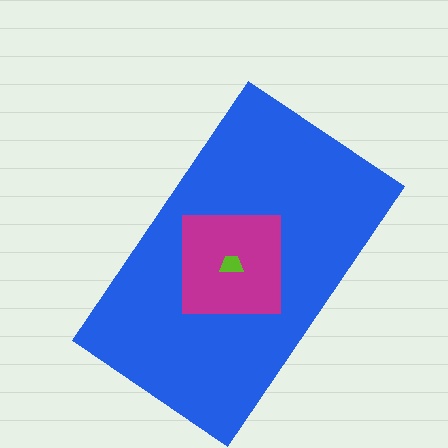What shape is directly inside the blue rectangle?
The magenta square.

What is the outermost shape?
The blue rectangle.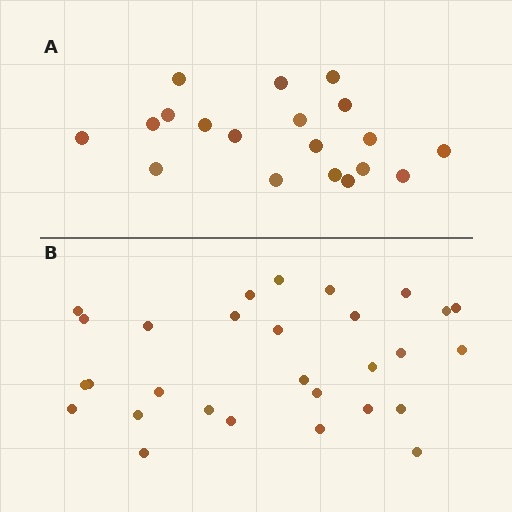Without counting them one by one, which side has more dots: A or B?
Region B (the bottom region) has more dots.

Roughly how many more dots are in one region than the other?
Region B has roughly 10 or so more dots than region A.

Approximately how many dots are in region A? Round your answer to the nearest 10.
About 20 dots. (The exact count is 19, which rounds to 20.)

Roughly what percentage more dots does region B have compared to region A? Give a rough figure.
About 55% more.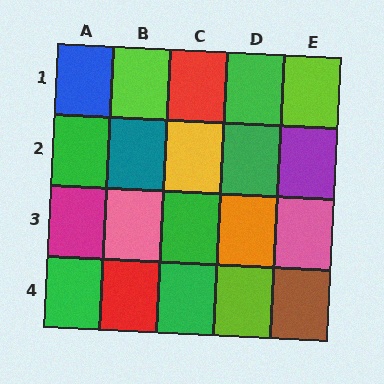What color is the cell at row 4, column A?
Green.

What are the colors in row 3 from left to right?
Magenta, pink, green, orange, pink.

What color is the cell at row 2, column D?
Green.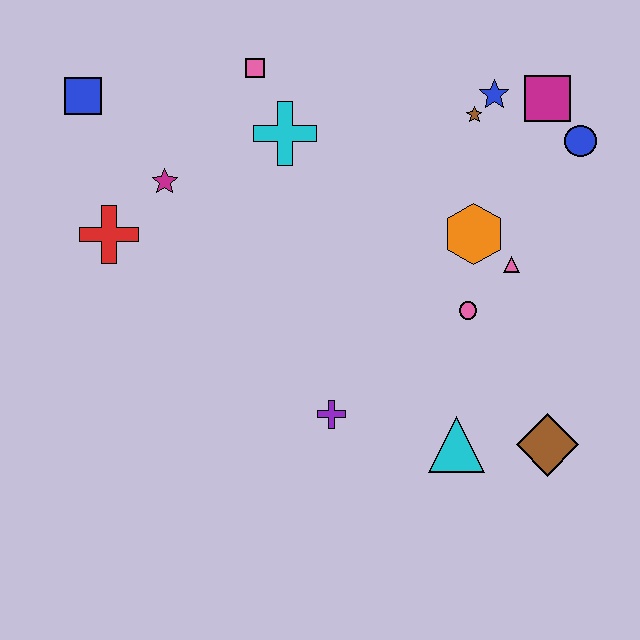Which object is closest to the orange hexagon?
The pink triangle is closest to the orange hexagon.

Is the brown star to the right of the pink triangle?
No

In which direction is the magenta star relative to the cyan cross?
The magenta star is to the left of the cyan cross.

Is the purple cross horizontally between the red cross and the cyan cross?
No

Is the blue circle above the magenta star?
Yes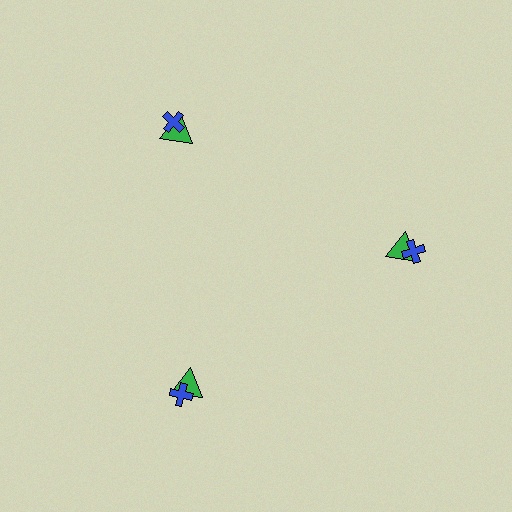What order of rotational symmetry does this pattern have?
This pattern has 3-fold rotational symmetry.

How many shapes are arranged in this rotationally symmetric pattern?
There are 6 shapes, arranged in 3 groups of 2.